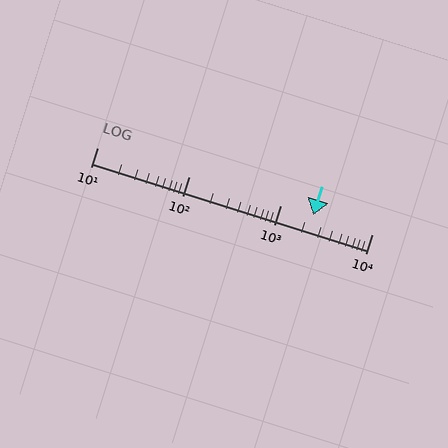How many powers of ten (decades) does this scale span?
The scale spans 3 decades, from 10 to 10000.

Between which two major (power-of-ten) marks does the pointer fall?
The pointer is between 1000 and 10000.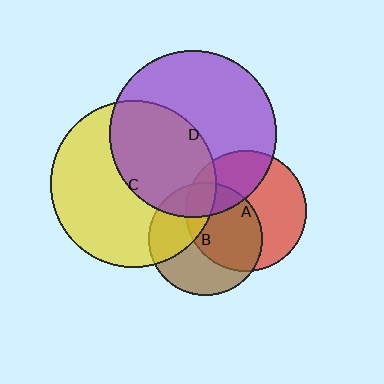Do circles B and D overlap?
Yes.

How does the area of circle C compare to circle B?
Approximately 2.1 times.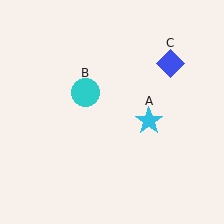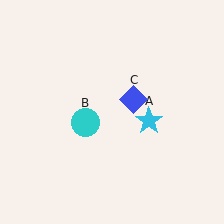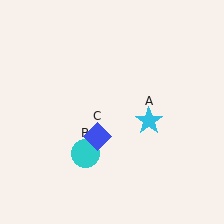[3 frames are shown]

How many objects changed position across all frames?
2 objects changed position: cyan circle (object B), blue diamond (object C).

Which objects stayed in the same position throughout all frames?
Cyan star (object A) remained stationary.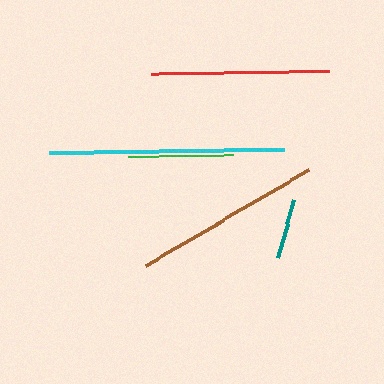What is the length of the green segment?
The green segment is approximately 105 pixels long.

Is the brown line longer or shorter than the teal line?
The brown line is longer than the teal line.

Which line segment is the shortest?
The teal line is the shortest at approximately 60 pixels.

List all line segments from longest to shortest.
From longest to shortest: cyan, brown, red, green, teal.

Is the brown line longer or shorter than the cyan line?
The cyan line is longer than the brown line.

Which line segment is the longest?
The cyan line is the longest at approximately 235 pixels.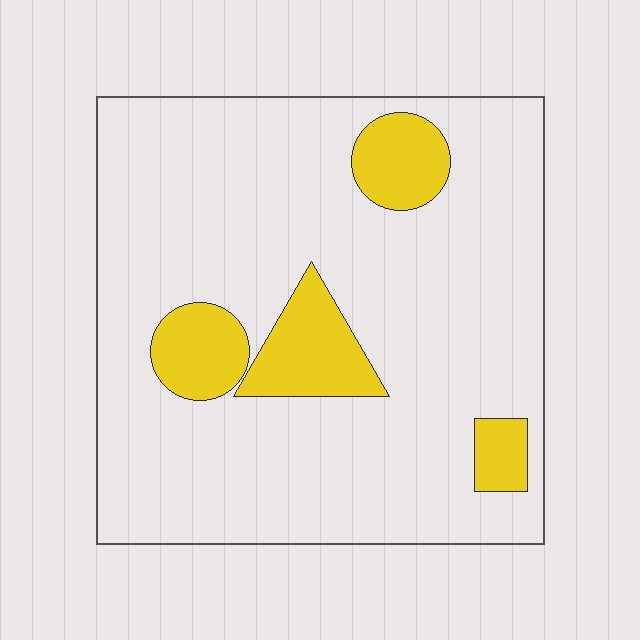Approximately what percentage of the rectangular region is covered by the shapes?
Approximately 15%.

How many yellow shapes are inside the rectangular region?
4.